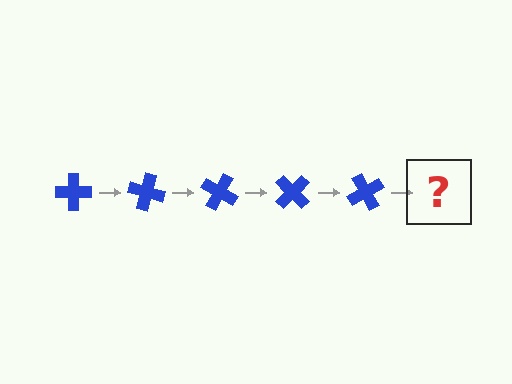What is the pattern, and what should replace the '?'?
The pattern is that the cross rotates 15 degrees each step. The '?' should be a blue cross rotated 75 degrees.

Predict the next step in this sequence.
The next step is a blue cross rotated 75 degrees.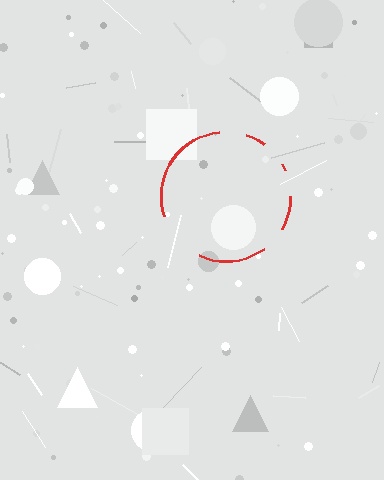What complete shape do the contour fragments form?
The contour fragments form a circle.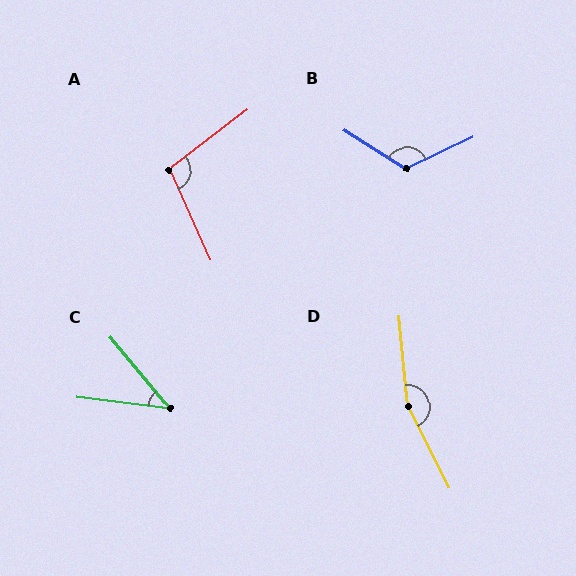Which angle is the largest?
D, at approximately 159 degrees.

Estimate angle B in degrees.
Approximately 122 degrees.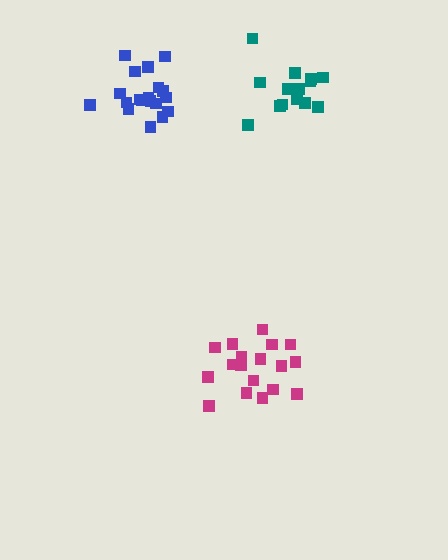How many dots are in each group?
Group 1: 18 dots, Group 2: 19 dots, Group 3: 14 dots (51 total).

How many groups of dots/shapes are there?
There are 3 groups.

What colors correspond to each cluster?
The clusters are colored: magenta, blue, teal.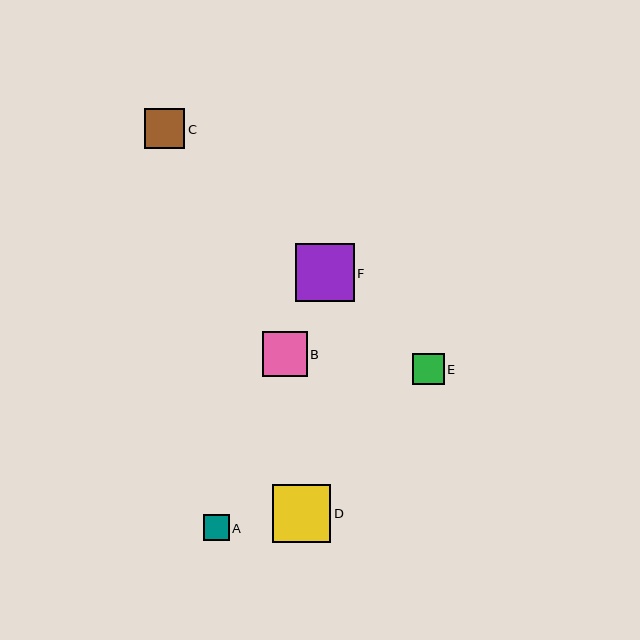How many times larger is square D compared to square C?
Square D is approximately 1.4 times the size of square C.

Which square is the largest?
Square F is the largest with a size of approximately 58 pixels.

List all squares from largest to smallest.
From largest to smallest: F, D, B, C, E, A.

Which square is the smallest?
Square A is the smallest with a size of approximately 26 pixels.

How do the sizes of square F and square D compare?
Square F and square D are approximately the same size.